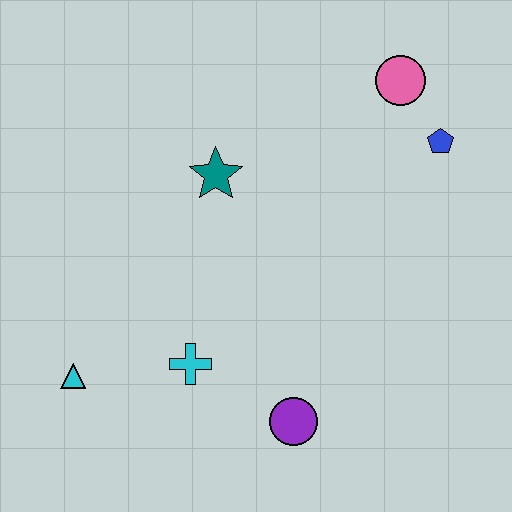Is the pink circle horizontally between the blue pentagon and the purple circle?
Yes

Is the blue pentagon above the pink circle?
No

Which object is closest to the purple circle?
The cyan cross is closest to the purple circle.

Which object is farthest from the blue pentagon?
The cyan triangle is farthest from the blue pentagon.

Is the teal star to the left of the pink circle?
Yes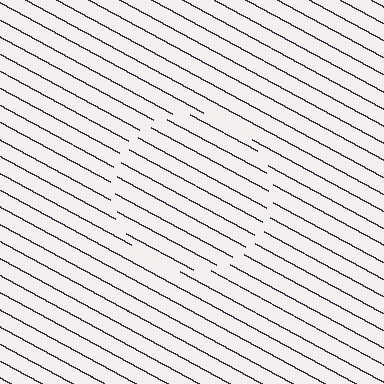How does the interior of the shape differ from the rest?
The interior of the shape contains the same grating, shifted by half a period — the contour is defined by the phase discontinuity where line-ends from the inner and outer gratings abut.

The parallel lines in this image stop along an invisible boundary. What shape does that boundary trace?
An illusory circle. The interior of the shape contains the same grating, shifted by half a period — the contour is defined by the phase discontinuity where line-ends from the inner and outer gratings abut.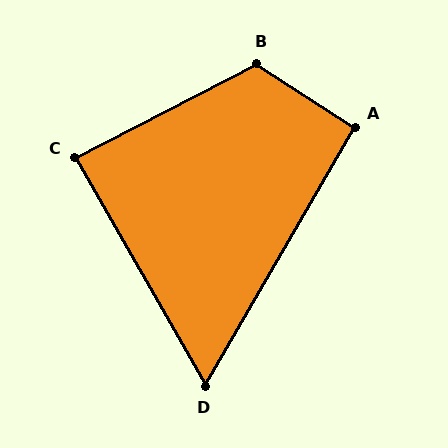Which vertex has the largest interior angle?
B, at approximately 120 degrees.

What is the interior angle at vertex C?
Approximately 87 degrees (approximately right).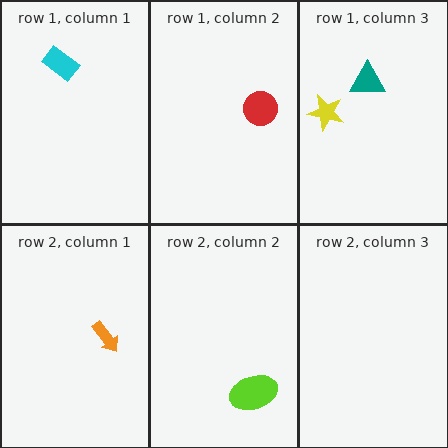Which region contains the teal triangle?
The row 1, column 3 region.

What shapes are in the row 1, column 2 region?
The red circle.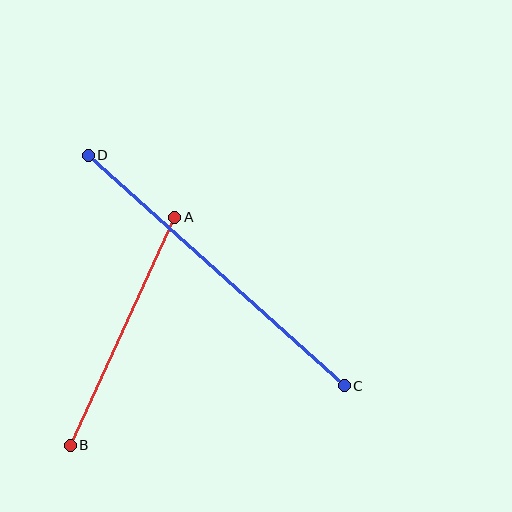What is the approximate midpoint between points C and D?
The midpoint is at approximately (216, 270) pixels.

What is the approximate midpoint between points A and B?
The midpoint is at approximately (123, 331) pixels.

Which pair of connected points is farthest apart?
Points C and D are farthest apart.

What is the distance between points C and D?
The distance is approximately 345 pixels.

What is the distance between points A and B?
The distance is approximately 251 pixels.